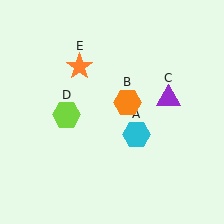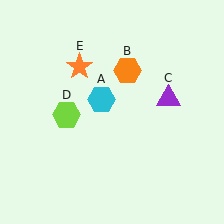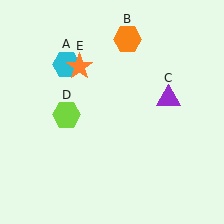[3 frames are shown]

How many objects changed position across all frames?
2 objects changed position: cyan hexagon (object A), orange hexagon (object B).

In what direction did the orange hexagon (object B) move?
The orange hexagon (object B) moved up.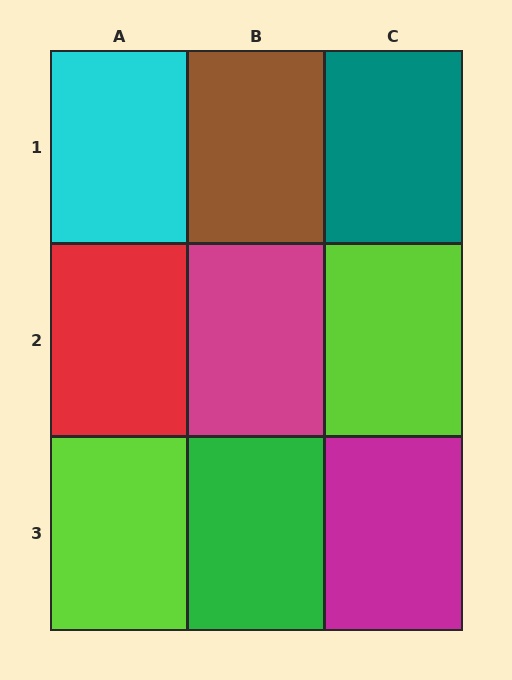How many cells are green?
1 cell is green.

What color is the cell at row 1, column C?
Teal.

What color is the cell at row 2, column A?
Red.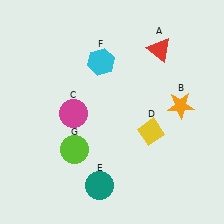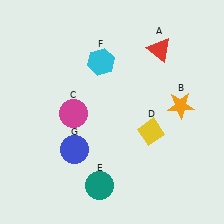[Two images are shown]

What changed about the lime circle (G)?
In Image 1, G is lime. In Image 2, it changed to blue.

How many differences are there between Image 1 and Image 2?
There is 1 difference between the two images.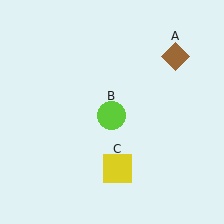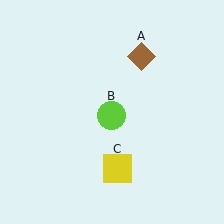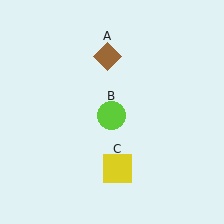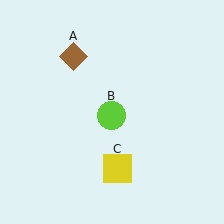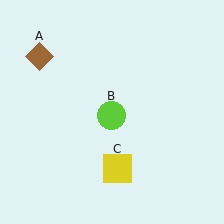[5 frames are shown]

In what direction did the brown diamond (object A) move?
The brown diamond (object A) moved left.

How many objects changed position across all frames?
1 object changed position: brown diamond (object A).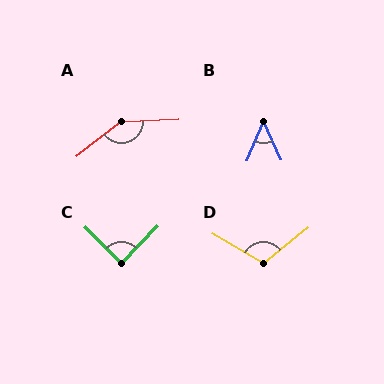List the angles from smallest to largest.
B (47°), C (89°), D (111°), A (145°).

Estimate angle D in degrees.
Approximately 111 degrees.